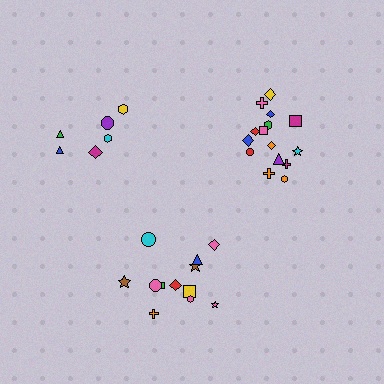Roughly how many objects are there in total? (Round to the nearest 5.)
Roughly 35 objects in total.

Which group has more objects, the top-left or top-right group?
The top-right group.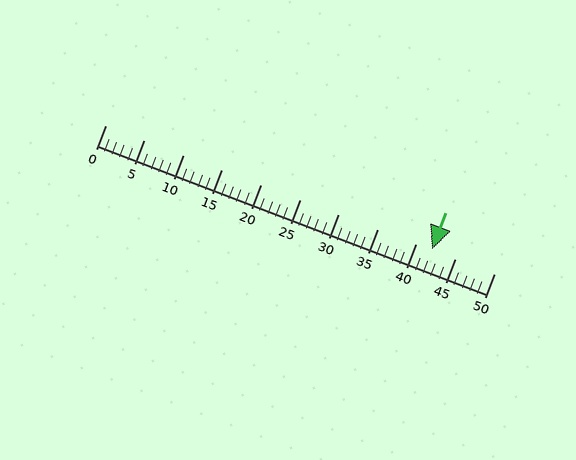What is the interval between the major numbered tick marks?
The major tick marks are spaced 5 units apart.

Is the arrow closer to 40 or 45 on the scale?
The arrow is closer to 40.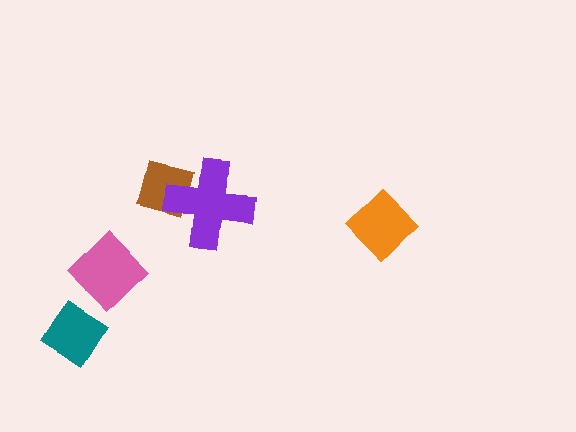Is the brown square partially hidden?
Yes, it is partially covered by another shape.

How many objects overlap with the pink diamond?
0 objects overlap with the pink diamond.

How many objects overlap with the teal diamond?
0 objects overlap with the teal diamond.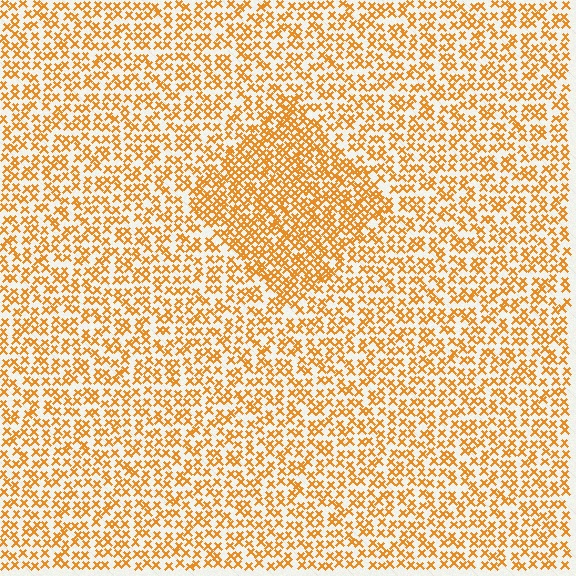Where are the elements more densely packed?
The elements are more densely packed inside the diamond boundary.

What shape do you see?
I see a diamond.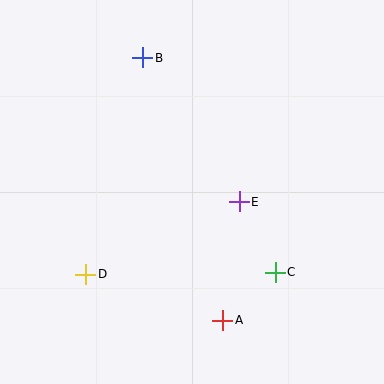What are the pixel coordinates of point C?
Point C is at (275, 272).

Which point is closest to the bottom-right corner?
Point C is closest to the bottom-right corner.